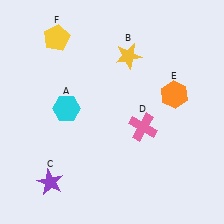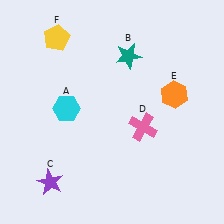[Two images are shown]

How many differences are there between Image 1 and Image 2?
There is 1 difference between the two images.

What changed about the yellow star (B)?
In Image 1, B is yellow. In Image 2, it changed to teal.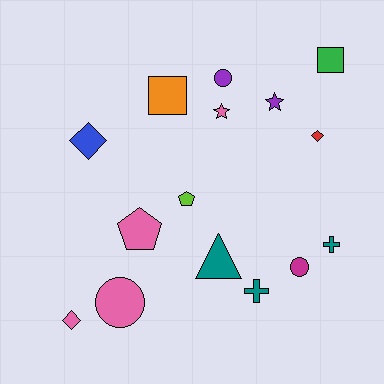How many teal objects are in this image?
There are 3 teal objects.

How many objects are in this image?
There are 15 objects.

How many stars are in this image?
There are 2 stars.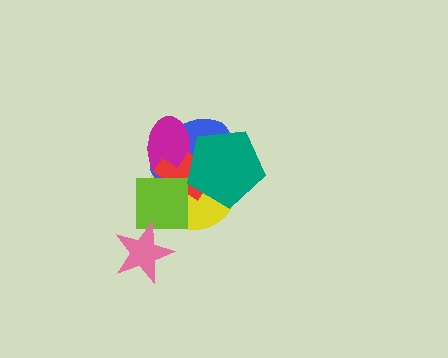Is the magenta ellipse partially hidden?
Yes, it is partially covered by another shape.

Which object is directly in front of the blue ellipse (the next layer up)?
The magenta ellipse is directly in front of the blue ellipse.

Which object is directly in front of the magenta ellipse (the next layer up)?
The red cross is directly in front of the magenta ellipse.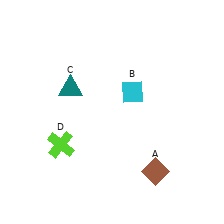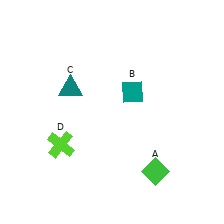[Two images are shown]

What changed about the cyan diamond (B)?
In Image 1, B is cyan. In Image 2, it changed to teal.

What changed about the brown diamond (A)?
In Image 1, A is brown. In Image 2, it changed to green.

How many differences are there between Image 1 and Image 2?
There are 2 differences between the two images.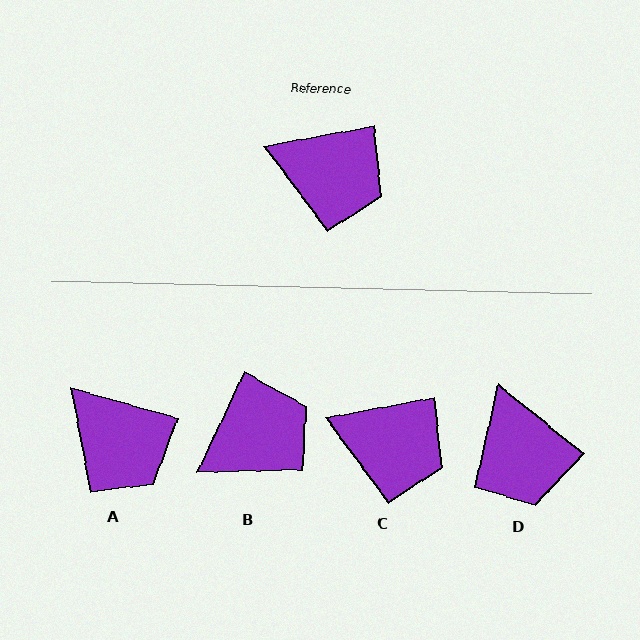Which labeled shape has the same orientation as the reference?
C.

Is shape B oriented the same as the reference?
No, it is off by about 55 degrees.